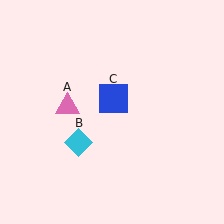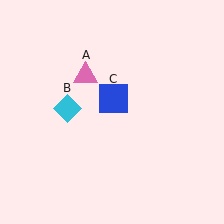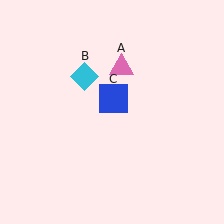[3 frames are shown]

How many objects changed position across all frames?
2 objects changed position: pink triangle (object A), cyan diamond (object B).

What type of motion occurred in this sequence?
The pink triangle (object A), cyan diamond (object B) rotated clockwise around the center of the scene.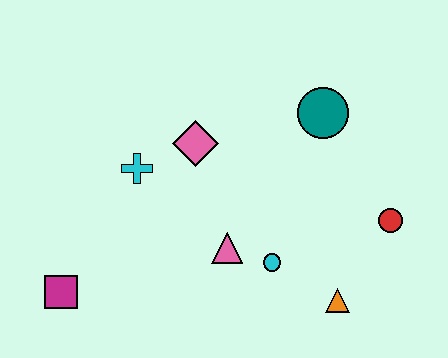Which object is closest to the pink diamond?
The cyan cross is closest to the pink diamond.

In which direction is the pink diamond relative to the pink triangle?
The pink diamond is above the pink triangle.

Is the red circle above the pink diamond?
No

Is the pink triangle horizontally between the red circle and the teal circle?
No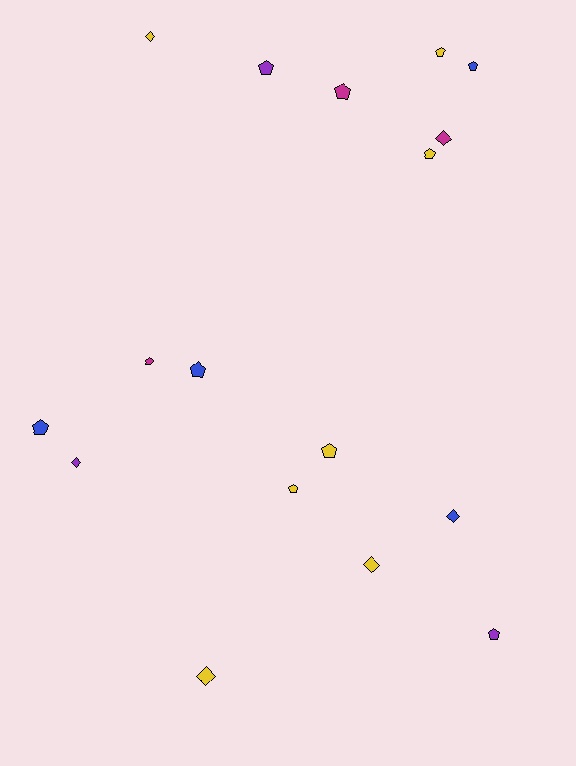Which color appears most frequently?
Yellow, with 7 objects.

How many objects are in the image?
There are 17 objects.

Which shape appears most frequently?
Pentagon, with 11 objects.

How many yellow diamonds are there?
There are 3 yellow diamonds.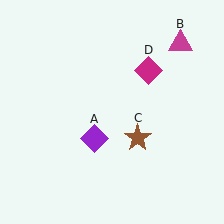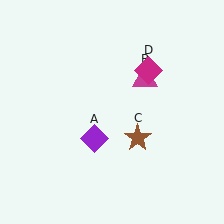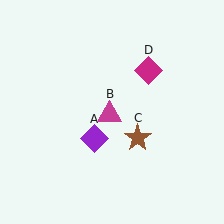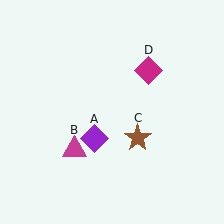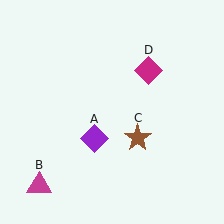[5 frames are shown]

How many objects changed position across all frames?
1 object changed position: magenta triangle (object B).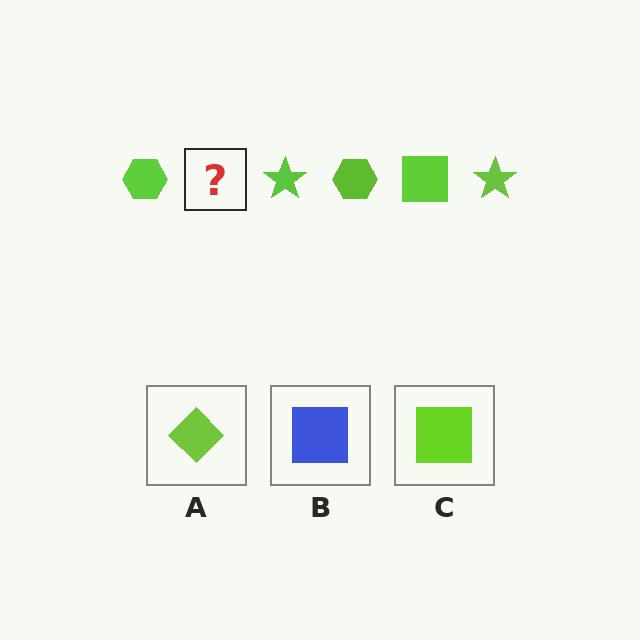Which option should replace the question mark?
Option C.